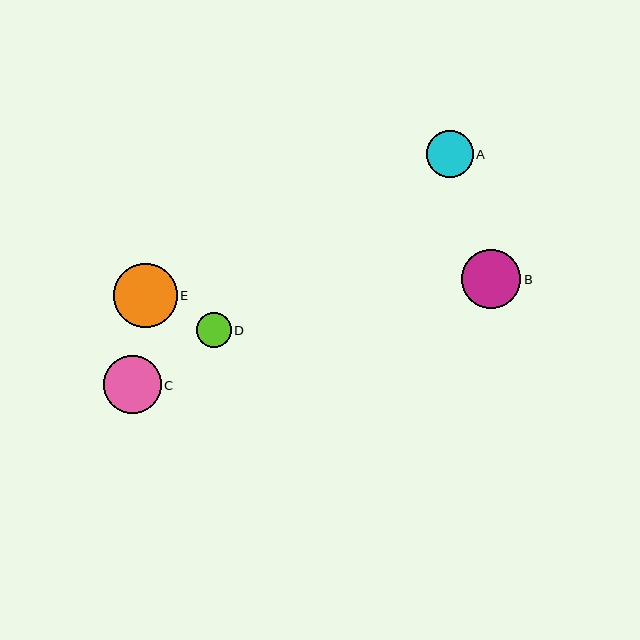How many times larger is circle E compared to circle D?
Circle E is approximately 1.8 times the size of circle D.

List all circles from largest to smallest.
From largest to smallest: E, B, C, A, D.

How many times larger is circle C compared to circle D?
Circle C is approximately 1.6 times the size of circle D.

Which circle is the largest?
Circle E is the largest with a size of approximately 64 pixels.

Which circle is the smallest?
Circle D is the smallest with a size of approximately 35 pixels.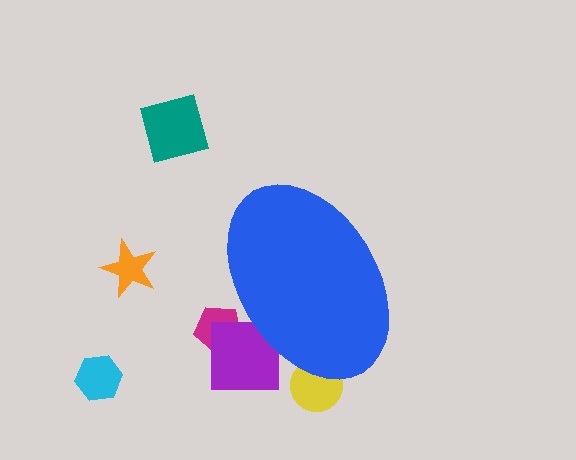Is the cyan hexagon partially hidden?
No, the cyan hexagon is fully visible.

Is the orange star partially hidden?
No, the orange star is fully visible.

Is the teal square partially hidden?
No, the teal square is fully visible.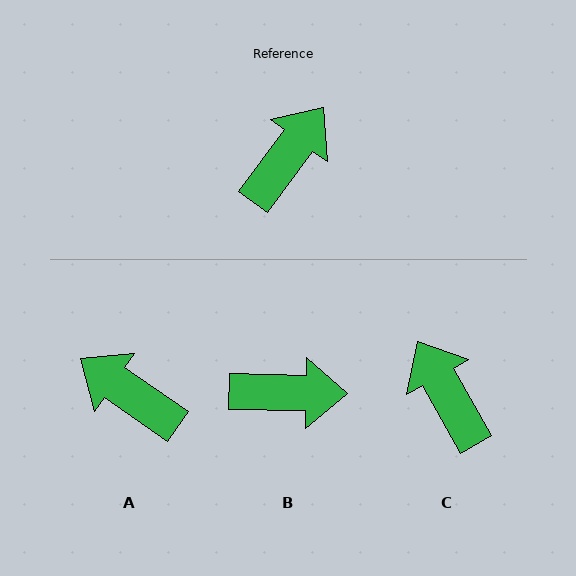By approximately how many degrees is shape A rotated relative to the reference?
Approximately 92 degrees counter-clockwise.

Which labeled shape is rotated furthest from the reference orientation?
A, about 92 degrees away.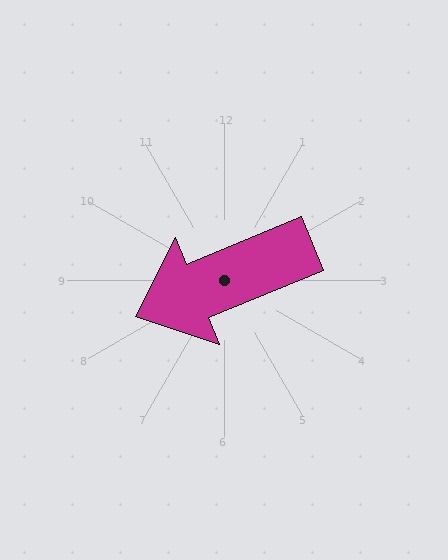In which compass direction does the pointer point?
West.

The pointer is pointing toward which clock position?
Roughly 8 o'clock.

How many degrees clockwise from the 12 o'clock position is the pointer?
Approximately 248 degrees.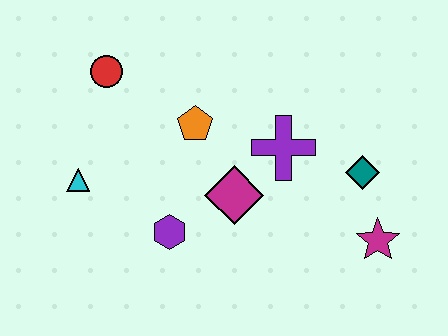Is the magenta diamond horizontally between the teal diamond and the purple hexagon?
Yes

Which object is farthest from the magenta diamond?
The red circle is farthest from the magenta diamond.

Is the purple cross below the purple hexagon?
No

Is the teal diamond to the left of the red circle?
No